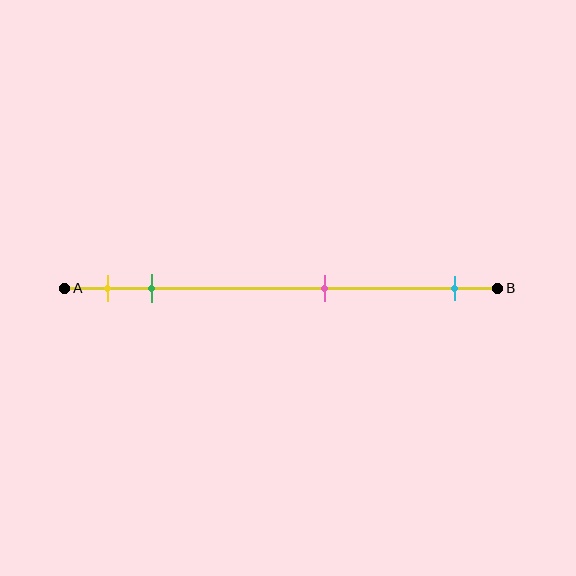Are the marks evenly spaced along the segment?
No, the marks are not evenly spaced.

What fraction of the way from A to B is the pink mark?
The pink mark is approximately 60% (0.6) of the way from A to B.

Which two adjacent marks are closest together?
The yellow and green marks are the closest adjacent pair.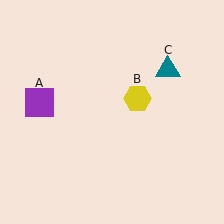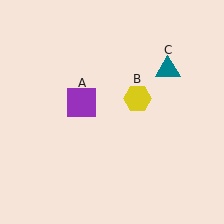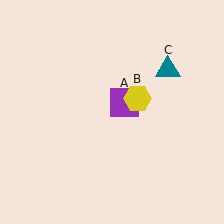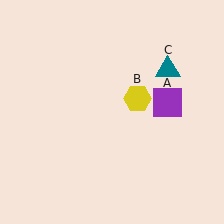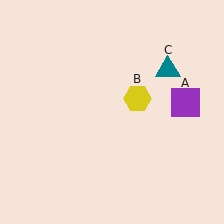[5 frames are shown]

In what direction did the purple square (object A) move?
The purple square (object A) moved right.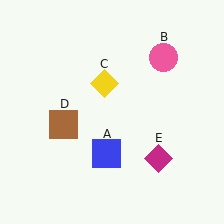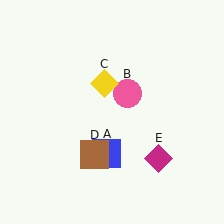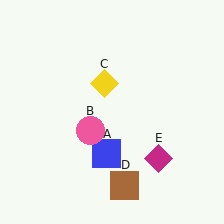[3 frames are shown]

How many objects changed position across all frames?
2 objects changed position: pink circle (object B), brown square (object D).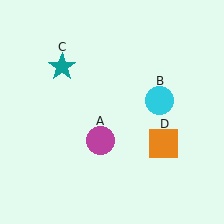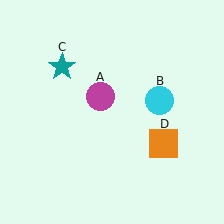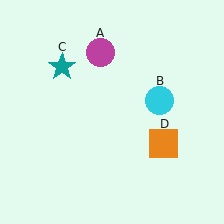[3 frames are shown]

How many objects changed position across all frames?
1 object changed position: magenta circle (object A).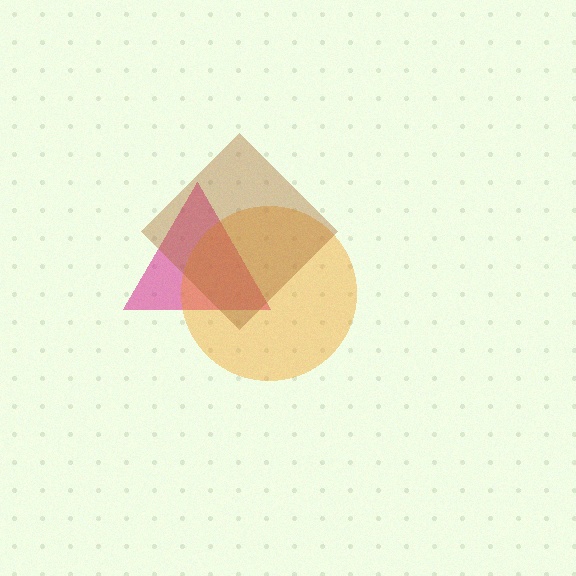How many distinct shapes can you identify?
There are 3 distinct shapes: a magenta triangle, an orange circle, a brown diamond.